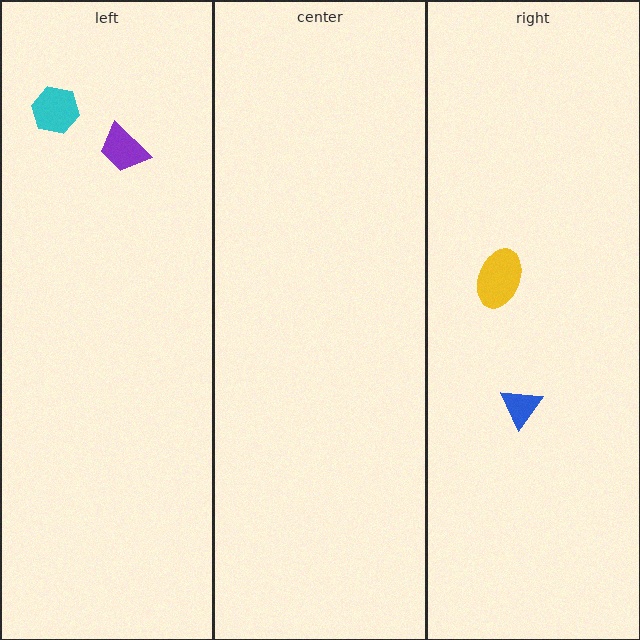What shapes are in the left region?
The cyan hexagon, the purple trapezoid.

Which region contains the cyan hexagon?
The left region.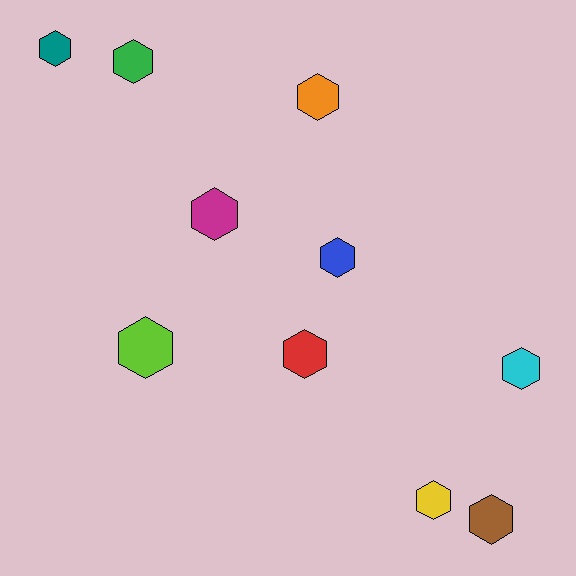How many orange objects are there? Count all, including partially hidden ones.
There is 1 orange object.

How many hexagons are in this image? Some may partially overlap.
There are 10 hexagons.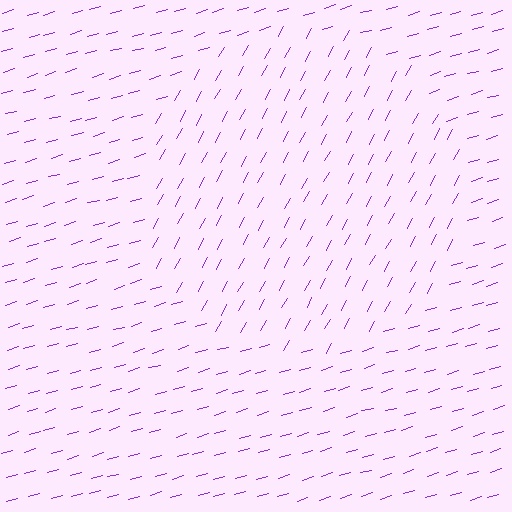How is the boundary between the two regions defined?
The boundary is defined purely by a change in line orientation (approximately 45 degrees difference). All lines are the same color and thickness.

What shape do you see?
I see a circle.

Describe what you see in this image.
The image is filled with small purple line segments. A circle region in the image has lines oriented differently from the surrounding lines, creating a visible texture boundary.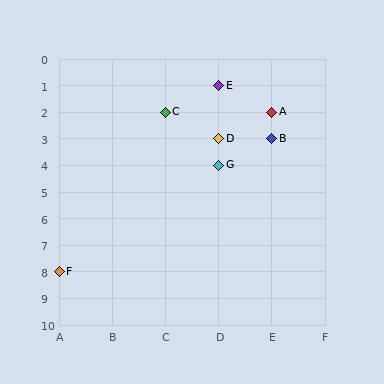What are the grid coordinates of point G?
Point G is at grid coordinates (D, 4).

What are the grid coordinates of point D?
Point D is at grid coordinates (D, 3).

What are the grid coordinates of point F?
Point F is at grid coordinates (A, 8).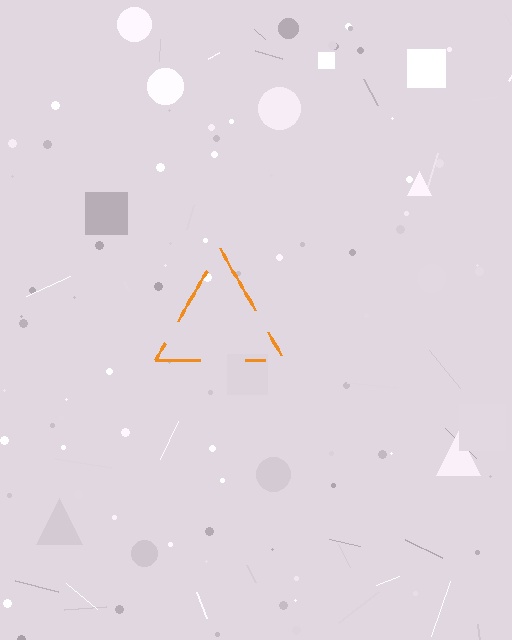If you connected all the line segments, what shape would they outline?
They would outline a triangle.